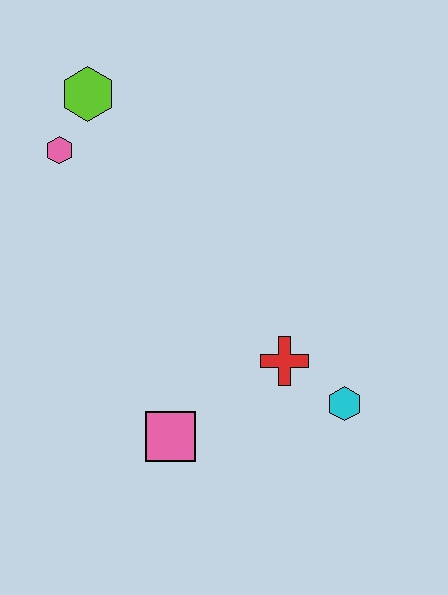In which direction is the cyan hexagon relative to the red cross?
The cyan hexagon is to the right of the red cross.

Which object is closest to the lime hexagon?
The pink hexagon is closest to the lime hexagon.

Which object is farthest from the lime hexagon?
The cyan hexagon is farthest from the lime hexagon.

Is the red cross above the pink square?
Yes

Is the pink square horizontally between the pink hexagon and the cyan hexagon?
Yes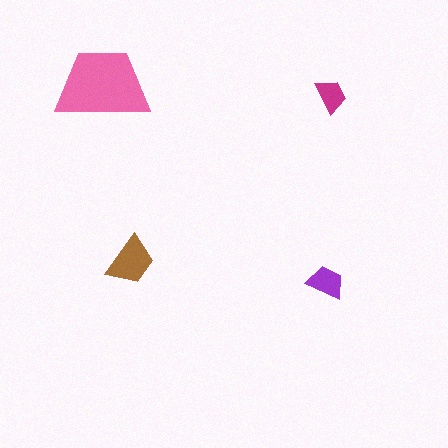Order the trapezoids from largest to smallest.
the pink one, the brown one, the purple one, the magenta one.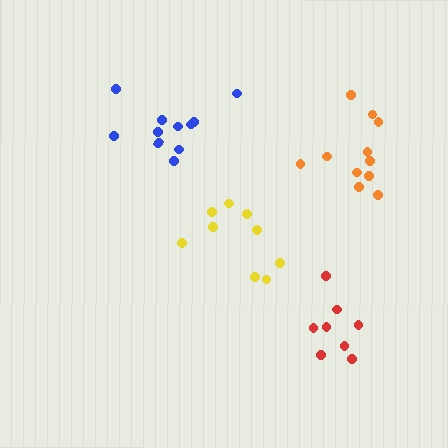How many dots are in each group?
Group 1: 9 dots, Group 2: 11 dots, Group 3: 11 dots, Group 4: 8 dots (39 total).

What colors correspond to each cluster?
The clusters are colored: yellow, blue, orange, red.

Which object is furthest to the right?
The orange cluster is rightmost.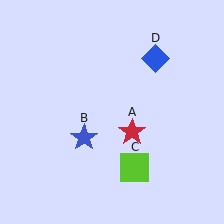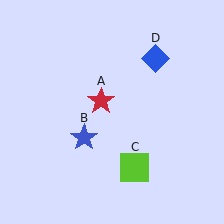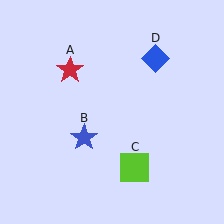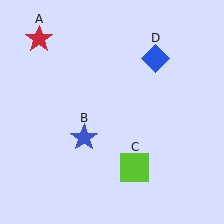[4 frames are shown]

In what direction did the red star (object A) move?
The red star (object A) moved up and to the left.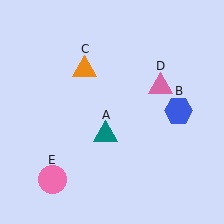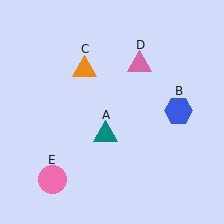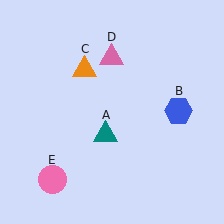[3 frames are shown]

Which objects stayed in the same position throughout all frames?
Teal triangle (object A) and blue hexagon (object B) and orange triangle (object C) and pink circle (object E) remained stationary.